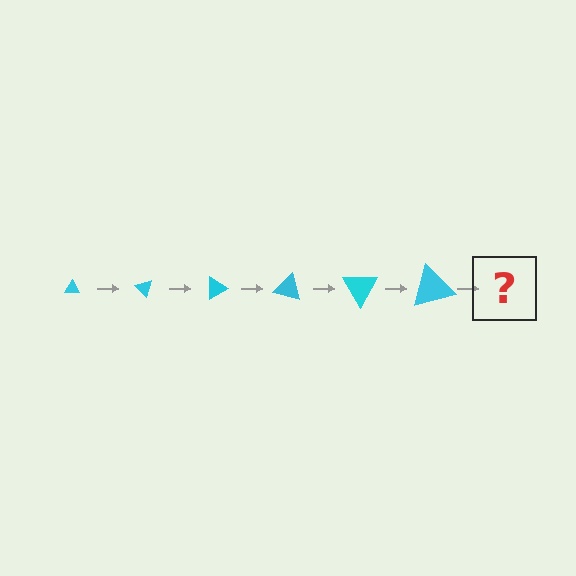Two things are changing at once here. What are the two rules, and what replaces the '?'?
The two rules are that the triangle grows larger each step and it rotates 45 degrees each step. The '?' should be a triangle, larger than the previous one and rotated 270 degrees from the start.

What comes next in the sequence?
The next element should be a triangle, larger than the previous one and rotated 270 degrees from the start.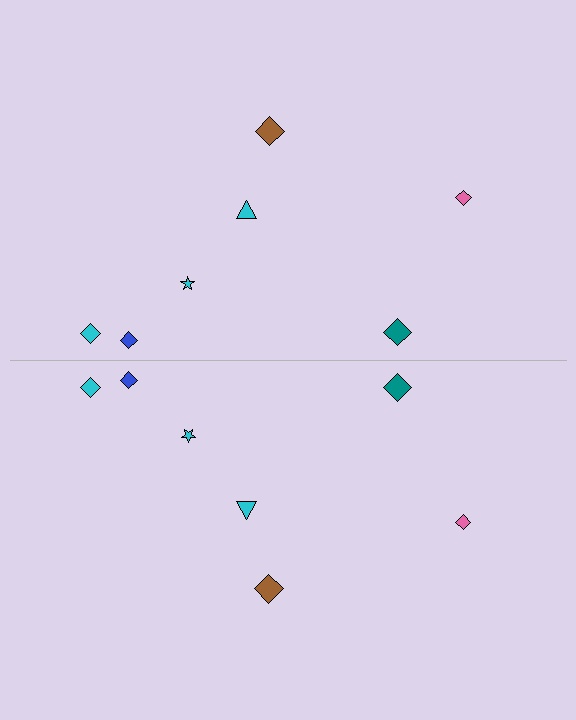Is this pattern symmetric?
Yes, this pattern has bilateral (reflection) symmetry.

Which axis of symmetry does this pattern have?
The pattern has a horizontal axis of symmetry running through the center of the image.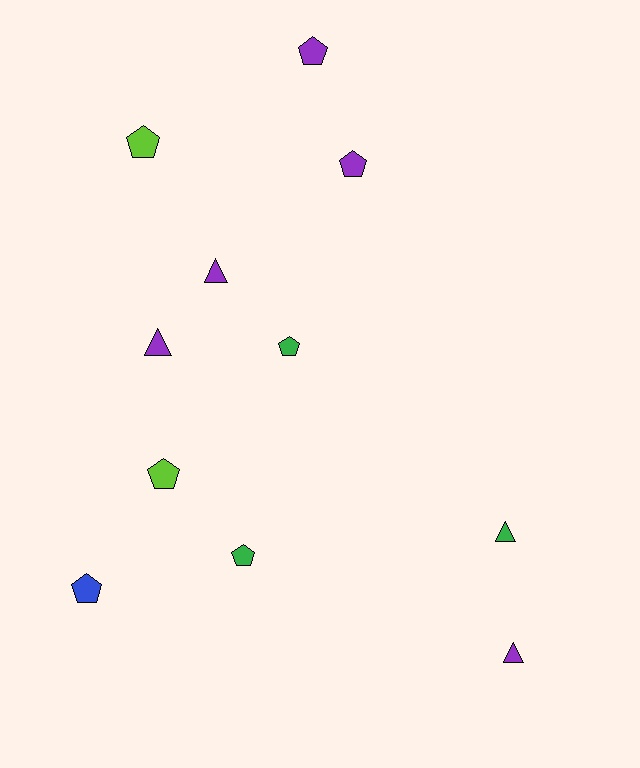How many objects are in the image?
There are 11 objects.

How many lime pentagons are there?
There are 2 lime pentagons.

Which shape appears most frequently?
Pentagon, with 7 objects.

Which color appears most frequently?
Purple, with 5 objects.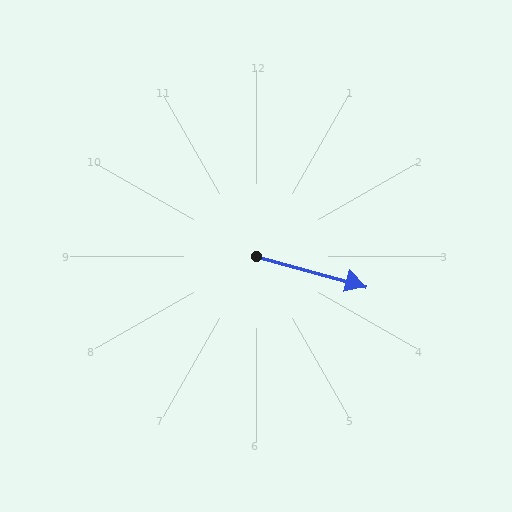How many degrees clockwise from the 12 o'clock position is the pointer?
Approximately 105 degrees.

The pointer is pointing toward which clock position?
Roughly 4 o'clock.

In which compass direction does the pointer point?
East.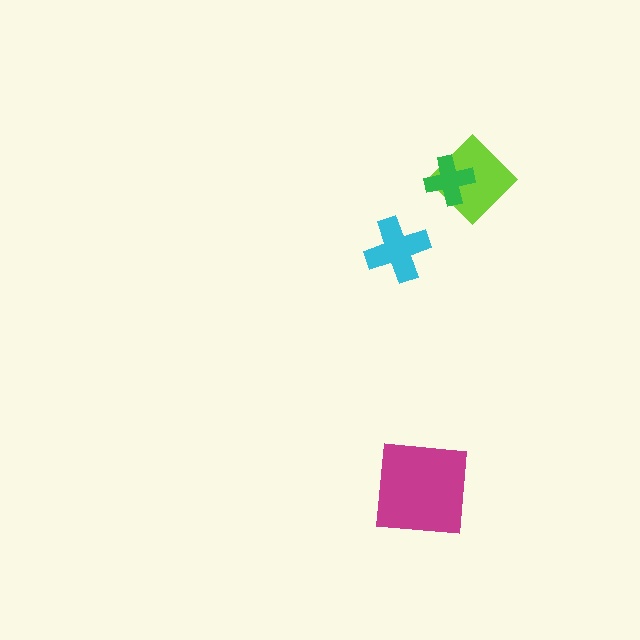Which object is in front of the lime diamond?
The green cross is in front of the lime diamond.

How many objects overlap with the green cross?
1 object overlaps with the green cross.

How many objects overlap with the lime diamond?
1 object overlaps with the lime diamond.